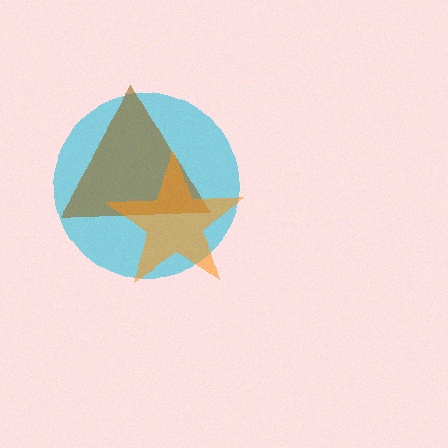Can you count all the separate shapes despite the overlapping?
Yes, there are 3 separate shapes.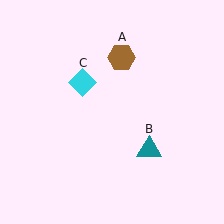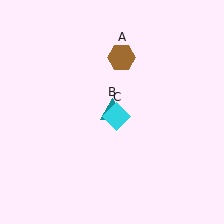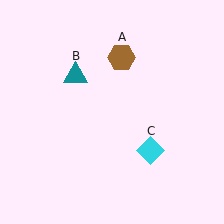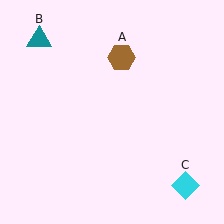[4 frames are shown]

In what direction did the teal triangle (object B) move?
The teal triangle (object B) moved up and to the left.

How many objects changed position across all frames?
2 objects changed position: teal triangle (object B), cyan diamond (object C).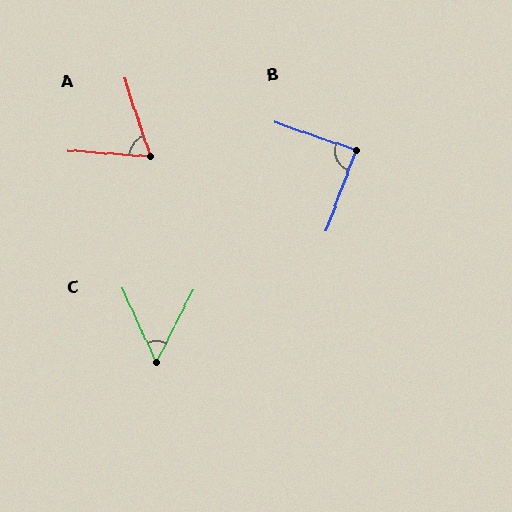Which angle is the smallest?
C, at approximately 52 degrees.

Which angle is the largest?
B, at approximately 88 degrees.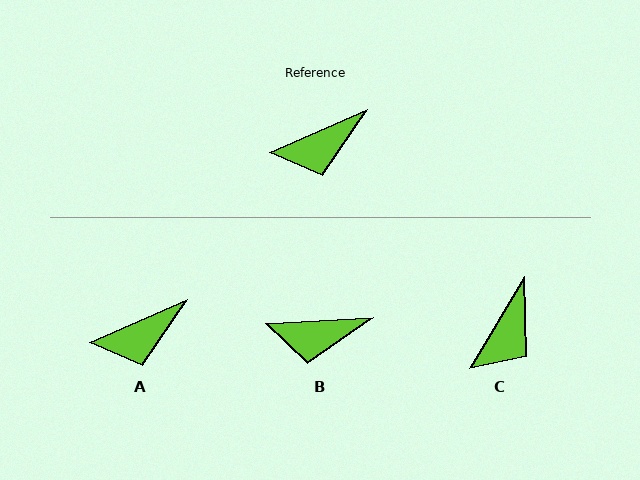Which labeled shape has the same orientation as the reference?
A.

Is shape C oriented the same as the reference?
No, it is off by about 36 degrees.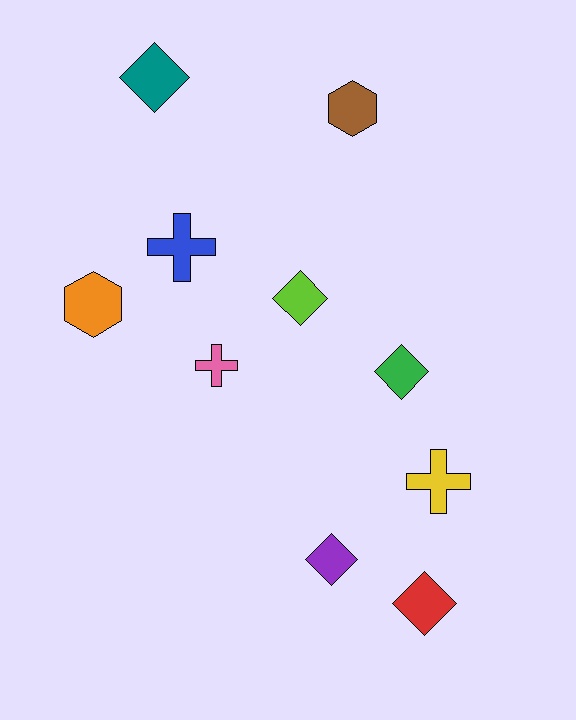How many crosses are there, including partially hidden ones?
There are 3 crosses.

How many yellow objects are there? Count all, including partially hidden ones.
There is 1 yellow object.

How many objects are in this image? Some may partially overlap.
There are 10 objects.